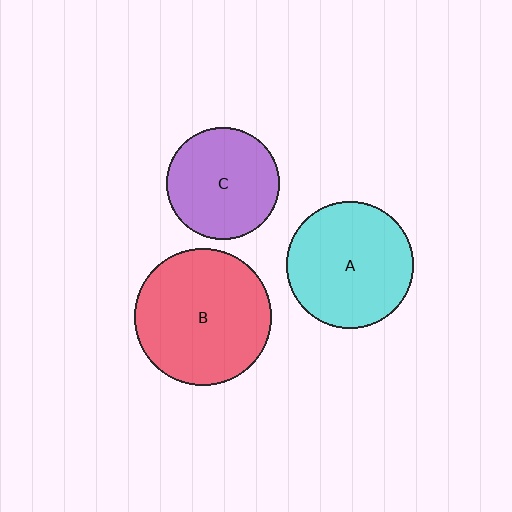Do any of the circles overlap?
No, none of the circles overlap.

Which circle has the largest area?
Circle B (red).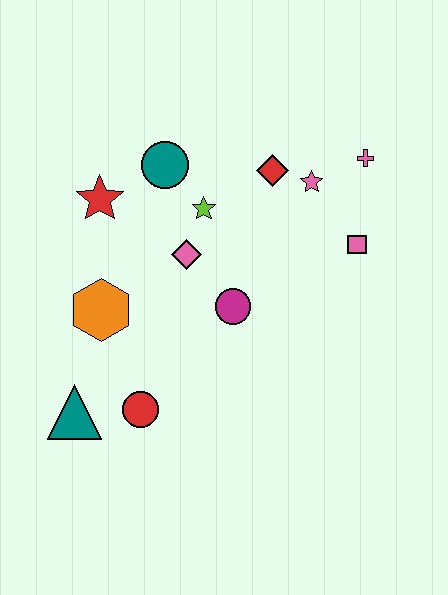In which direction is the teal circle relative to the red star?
The teal circle is to the right of the red star.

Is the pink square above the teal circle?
No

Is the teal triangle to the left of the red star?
Yes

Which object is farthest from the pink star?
The teal triangle is farthest from the pink star.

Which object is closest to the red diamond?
The pink star is closest to the red diamond.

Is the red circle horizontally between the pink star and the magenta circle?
No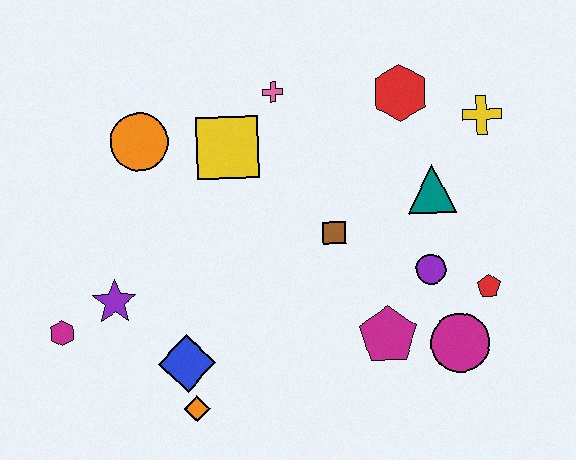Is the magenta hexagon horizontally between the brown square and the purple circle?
No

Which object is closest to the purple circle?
The red pentagon is closest to the purple circle.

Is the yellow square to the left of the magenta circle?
Yes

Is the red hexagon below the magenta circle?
No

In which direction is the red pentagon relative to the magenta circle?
The red pentagon is above the magenta circle.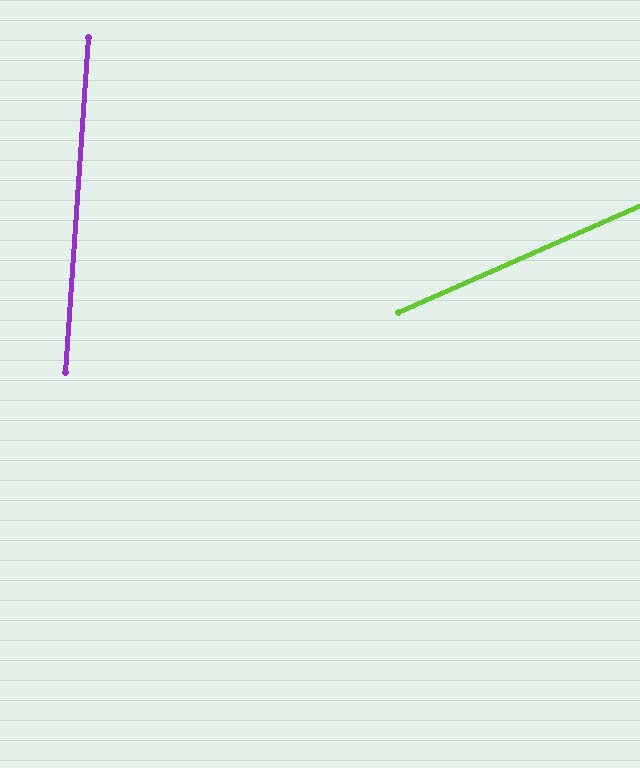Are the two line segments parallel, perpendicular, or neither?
Neither parallel nor perpendicular — they differ by about 62°.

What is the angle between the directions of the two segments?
Approximately 62 degrees.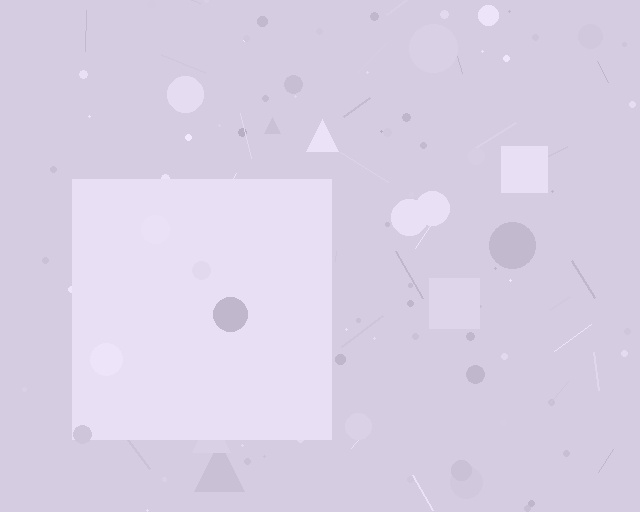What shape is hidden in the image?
A square is hidden in the image.